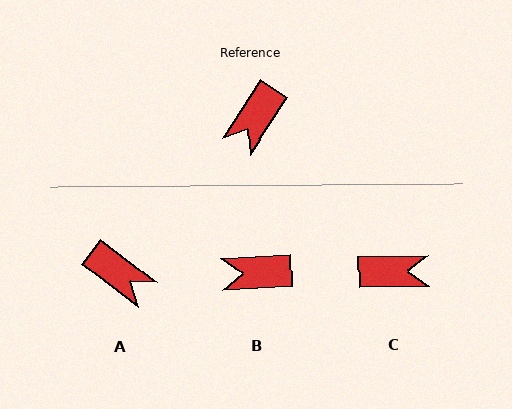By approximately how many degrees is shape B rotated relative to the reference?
Approximately 54 degrees clockwise.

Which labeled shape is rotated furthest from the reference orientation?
C, about 124 degrees away.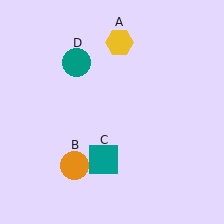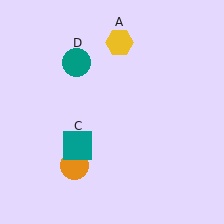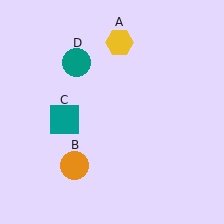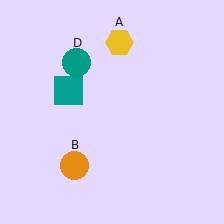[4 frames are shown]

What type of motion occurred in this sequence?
The teal square (object C) rotated clockwise around the center of the scene.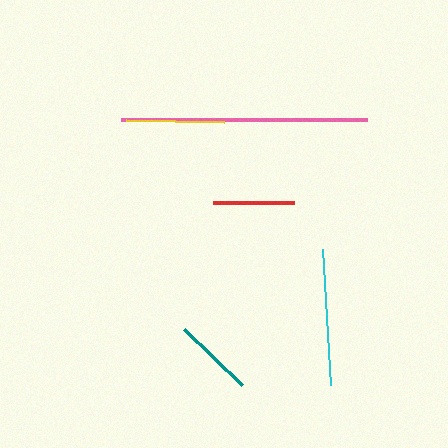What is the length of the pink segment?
The pink segment is approximately 246 pixels long.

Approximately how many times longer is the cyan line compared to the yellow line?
The cyan line is approximately 1.4 times the length of the yellow line.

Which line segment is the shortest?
The teal line is the shortest at approximately 80 pixels.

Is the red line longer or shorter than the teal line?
The red line is longer than the teal line.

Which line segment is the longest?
The pink line is the longest at approximately 246 pixels.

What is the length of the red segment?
The red segment is approximately 81 pixels long.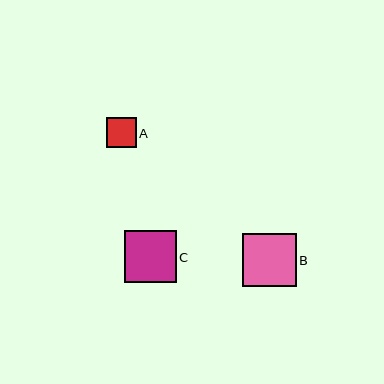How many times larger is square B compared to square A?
Square B is approximately 1.8 times the size of square A.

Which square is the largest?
Square B is the largest with a size of approximately 53 pixels.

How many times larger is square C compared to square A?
Square C is approximately 1.8 times the size of square A.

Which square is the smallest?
Square A is the smallest with a size of approximately 29 pixels.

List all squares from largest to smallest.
From largest to smallest: B, C, A.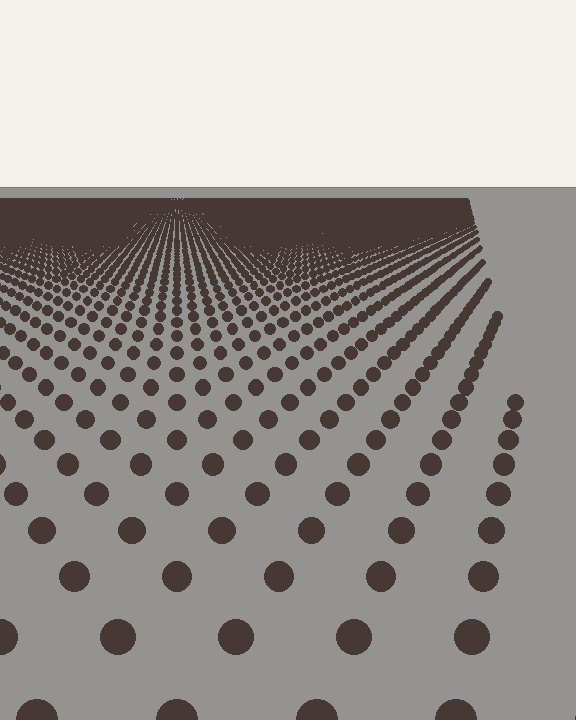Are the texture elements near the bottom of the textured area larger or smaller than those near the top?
Larger. Near the bottom, elements are closer to the viewer and appear at a bigger on-screen size.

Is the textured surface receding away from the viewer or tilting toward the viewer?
The surface is receding away from the viewer. Texture elements get smaller and denser toward the top.